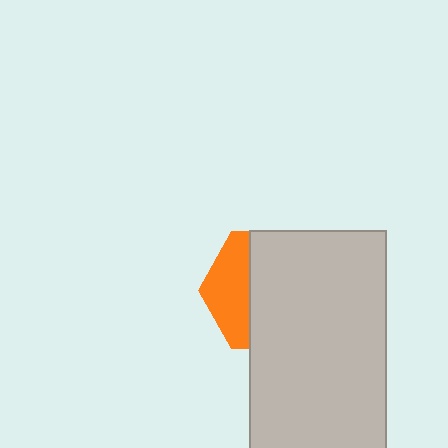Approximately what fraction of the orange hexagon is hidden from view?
Roughly 66% of the orange hexagon is hidden behind the light gray rectangle.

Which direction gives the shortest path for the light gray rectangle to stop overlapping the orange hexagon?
Moving right gives the shortest separation.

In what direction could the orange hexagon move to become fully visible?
The orange hexagon could move left. That would shift it out from behind the light gray rectangle entirely.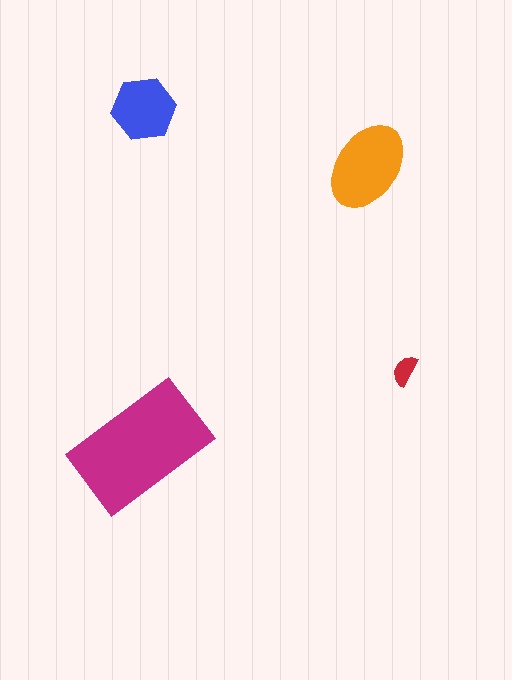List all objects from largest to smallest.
The magenta rectangle, the orange ellipse, the blue hexagon, the red semicircle.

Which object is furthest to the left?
The magenta rectangle is leftmost.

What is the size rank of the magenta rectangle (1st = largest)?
1st.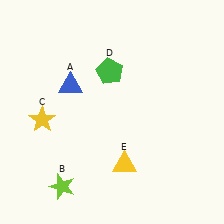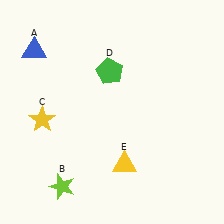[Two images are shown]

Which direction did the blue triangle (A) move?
The blue triangle (A) moved left.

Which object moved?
The blue triangle (A) moved left.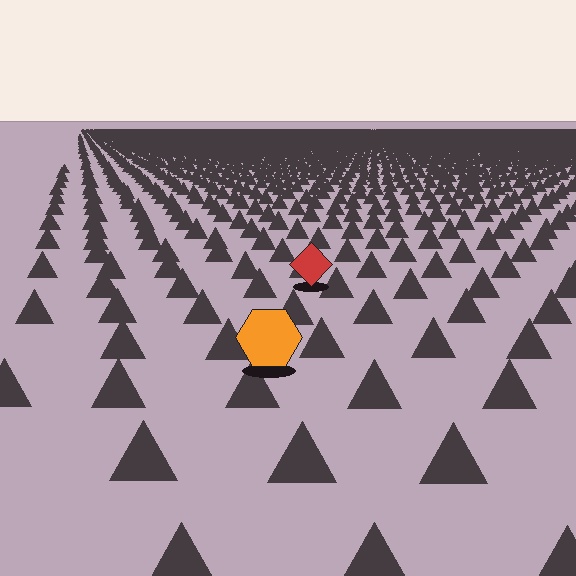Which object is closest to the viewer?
The orange hexagon is closest. The texture marks near it are larger and more spread out.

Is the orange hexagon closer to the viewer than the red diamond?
Yes. The orange hexagon is closer — you can tell from the texture gradient: the ground texture is coarser near it.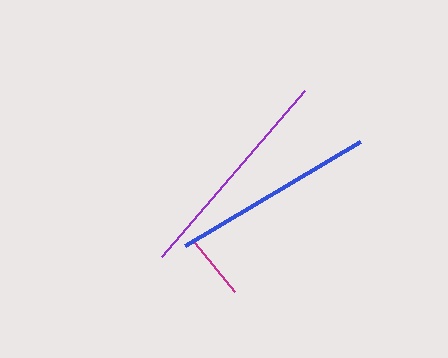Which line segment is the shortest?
The magenta line is the shortest at approximately 64 pixels.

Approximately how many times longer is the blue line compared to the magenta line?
The blue line is approximately 3.2 times the length of the magenta line.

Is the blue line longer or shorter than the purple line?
The purple line is longer than the blue line.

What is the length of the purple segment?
The purple segment is approximately 219 pixels long.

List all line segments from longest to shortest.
From longest to shortest: purple, blue, magenta.